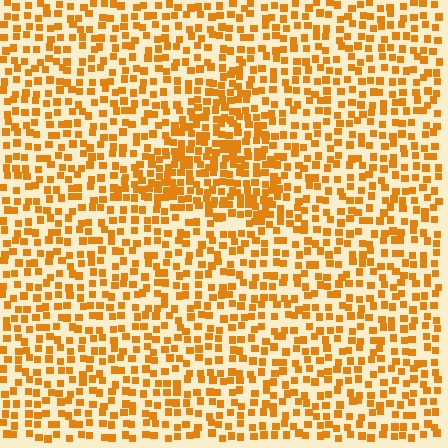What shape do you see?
I see a triangle.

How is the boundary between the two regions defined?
The boundary is defined by a change in element density (approximately 1.8x ratio). All elements are the same color, size, and shape.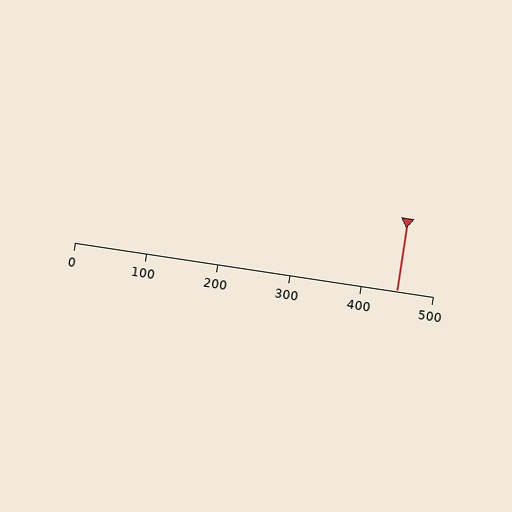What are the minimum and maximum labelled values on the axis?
The axis runs from 0 to 500.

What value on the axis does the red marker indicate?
The marker indicates approximately 450.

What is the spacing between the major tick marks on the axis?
The major ticks are spaced 100 apart.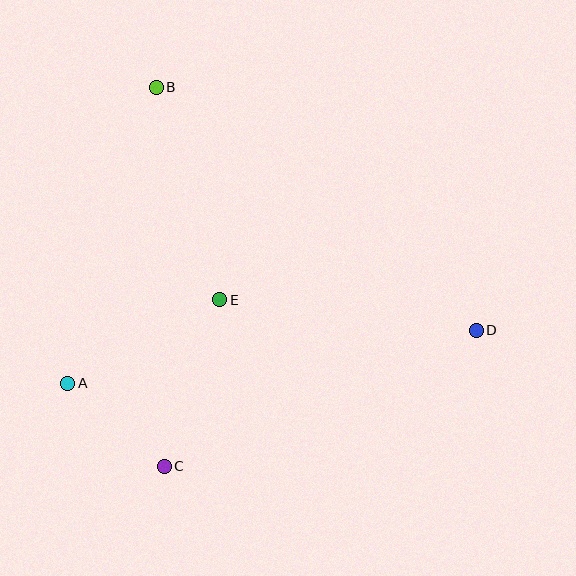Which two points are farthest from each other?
Points A and D are farthest from each other.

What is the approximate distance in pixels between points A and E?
The distance between A and E is approximately 174 pixels.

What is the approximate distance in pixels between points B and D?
The distance between B and D is approximately 402 pixels.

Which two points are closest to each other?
Points A and C are closest to each other.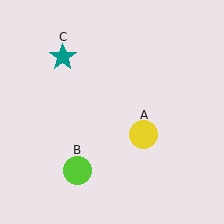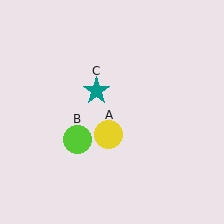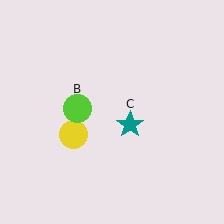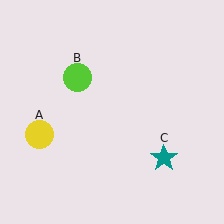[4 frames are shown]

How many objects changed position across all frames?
3 objects changed position: yellow circle (object A), lime circle (object B), teal star (object C).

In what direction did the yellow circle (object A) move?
The yellow circle (object A) moved left.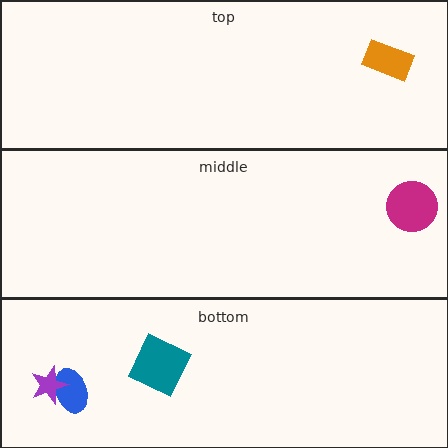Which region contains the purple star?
The bottom region.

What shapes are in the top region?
The orange rectangle.